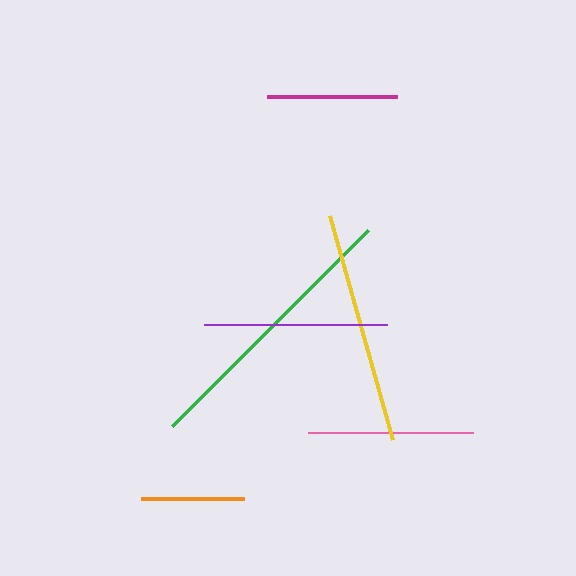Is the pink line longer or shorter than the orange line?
The pink line is longer than the orange line.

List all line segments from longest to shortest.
From longest to shortest: green, yellow, purple, pink, magenta, orange.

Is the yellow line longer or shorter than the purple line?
The yellow line is longer than the purple line.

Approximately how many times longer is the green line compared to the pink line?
The green line is approximately 1.7 times the length of the pink line.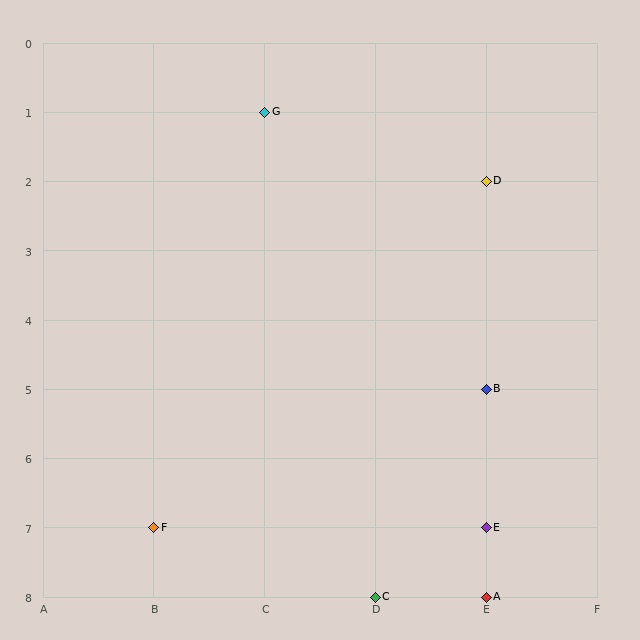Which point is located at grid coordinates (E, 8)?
Point A is at (E, 8).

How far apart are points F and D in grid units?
Points F and D are 3 columns and 5 rows apart (about 5.8 grid units diagonally).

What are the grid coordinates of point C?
Point C is at grid coordinates (D, 8).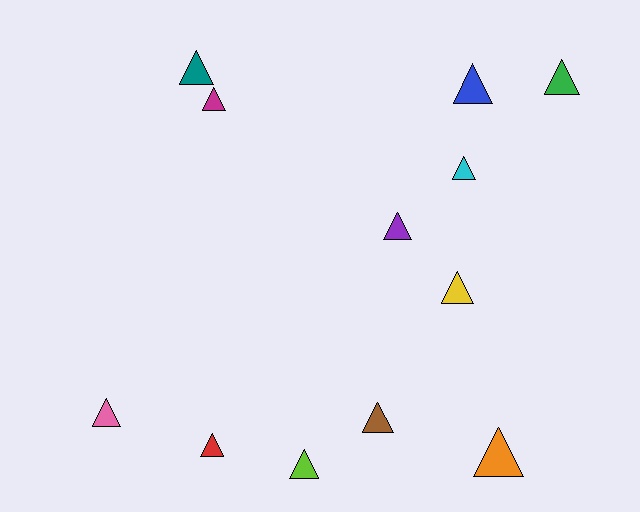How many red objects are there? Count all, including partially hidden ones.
There is 1 red object.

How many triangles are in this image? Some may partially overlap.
There are 12 triangles.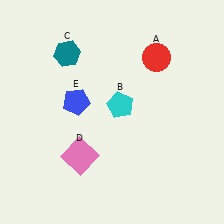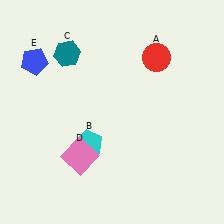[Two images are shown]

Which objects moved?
The objects that moved are: the cyan pentagon (B), the blue pentagon (E).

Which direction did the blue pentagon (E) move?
The blue pentagon (E) moved left.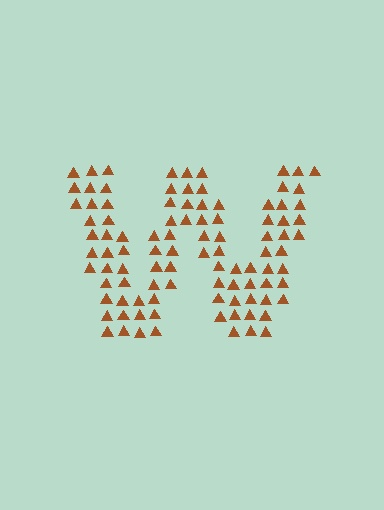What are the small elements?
The small elements are triangles.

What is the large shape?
The large shape is the letter W.